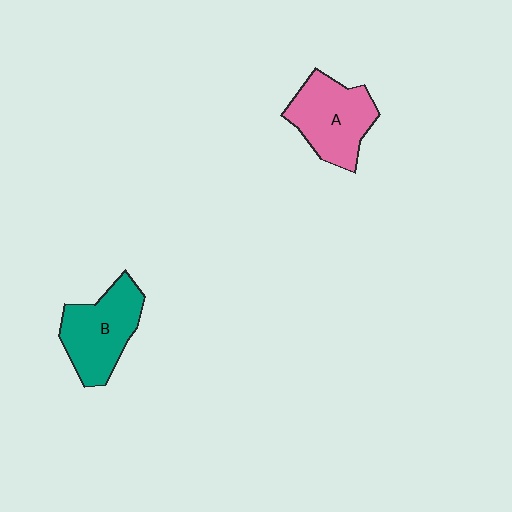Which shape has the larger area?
Shape B (teal).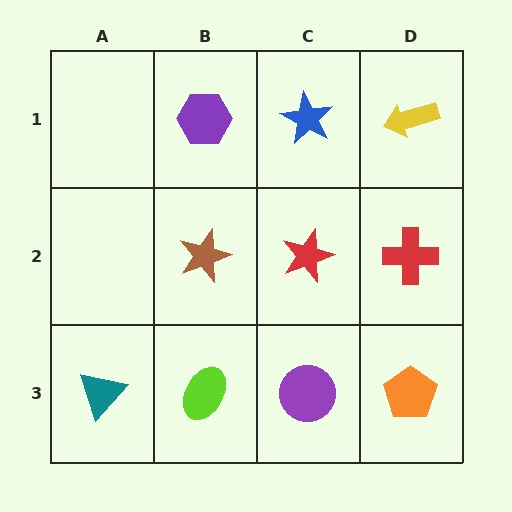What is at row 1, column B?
A purple hexagon.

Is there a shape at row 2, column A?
No, that cell is empty.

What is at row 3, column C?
A purple circle.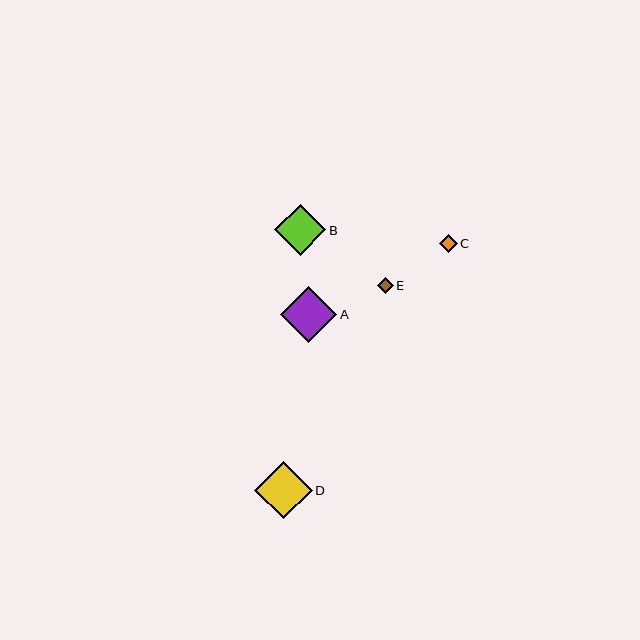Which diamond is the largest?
Diamond D is the largest with a size of approximately 57 pixels.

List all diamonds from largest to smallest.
From largest to smallest: D, A, B, C, E.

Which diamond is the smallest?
Diamond E is the smallest with a size of approximately 16 pixels.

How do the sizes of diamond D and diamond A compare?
Diamond D and diamond A are approximately the same size.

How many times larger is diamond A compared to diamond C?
Diamond A is approximately 3.1 times the size of diamond C.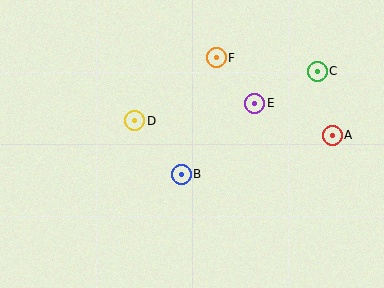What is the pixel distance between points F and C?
The distance between F and C is 102 pixels.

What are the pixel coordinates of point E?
Point E is at (255, 103).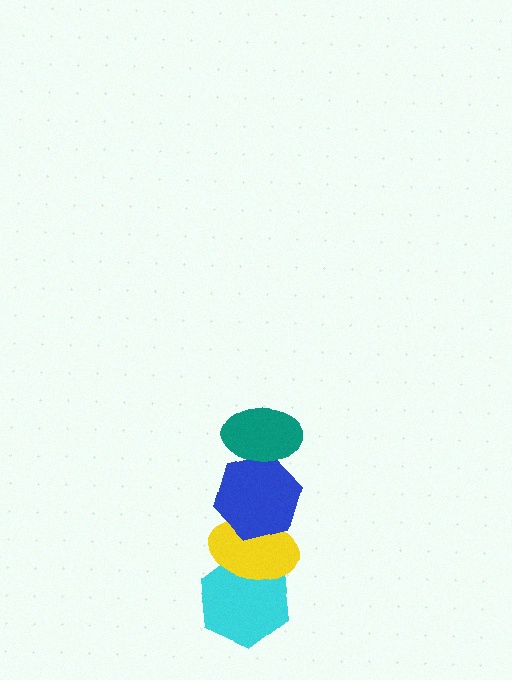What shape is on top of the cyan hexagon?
The yellow ellipse is on top of the cyan hexagon.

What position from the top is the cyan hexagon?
The cyan hexagon is 4th from the top.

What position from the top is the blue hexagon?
The blue hexagon is 2nd from the top.